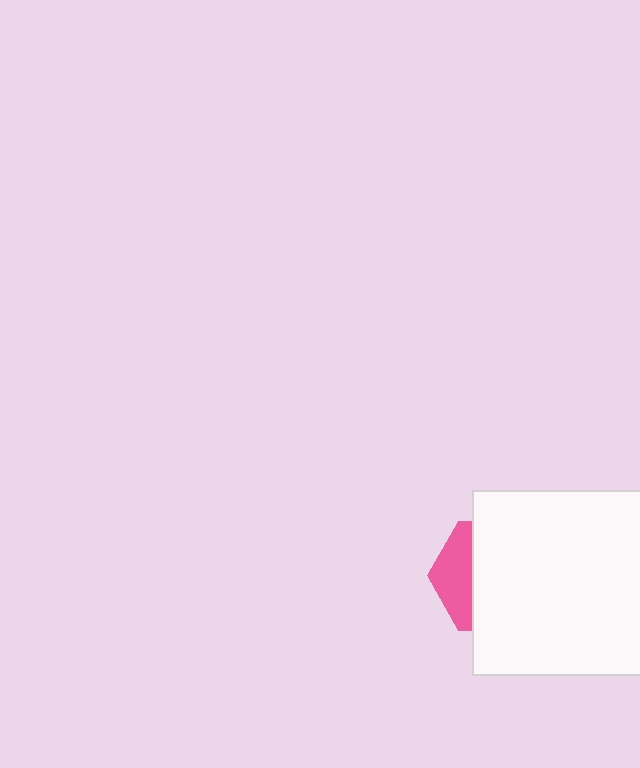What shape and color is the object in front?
The object in front is a white square.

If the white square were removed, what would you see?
You would see the complete pink hexagon.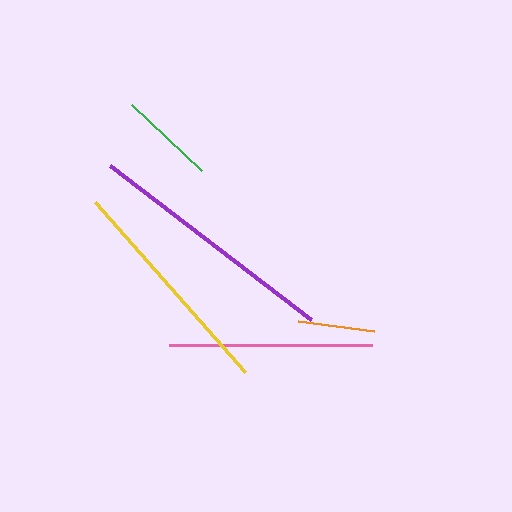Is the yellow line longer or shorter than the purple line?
The purple line is longer than the yellow line.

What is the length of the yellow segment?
The yellow segment is approximately 227 pixels long.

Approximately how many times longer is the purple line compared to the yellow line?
The purple line is approximately 1.1 times the length of the yellow line.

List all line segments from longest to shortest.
From longest to shortest: purple, yellow, pink, green, orange.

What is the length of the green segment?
The green segment is approximately 96 pixels long.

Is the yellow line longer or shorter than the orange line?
The yellow line is longer than the orange line.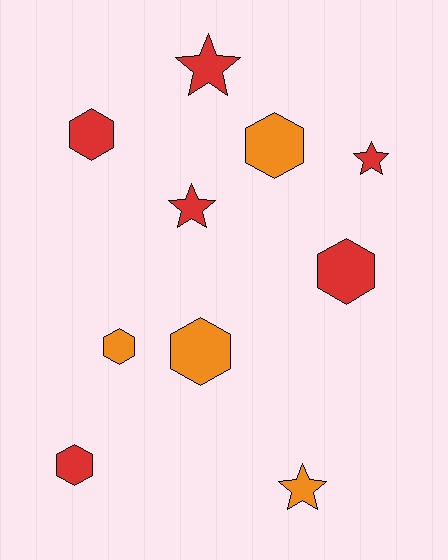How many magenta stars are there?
There are no magenta stars.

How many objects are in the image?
There are 10 objects.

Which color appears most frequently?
Red, with 6 objects.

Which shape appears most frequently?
Hexagon, with 6 objects.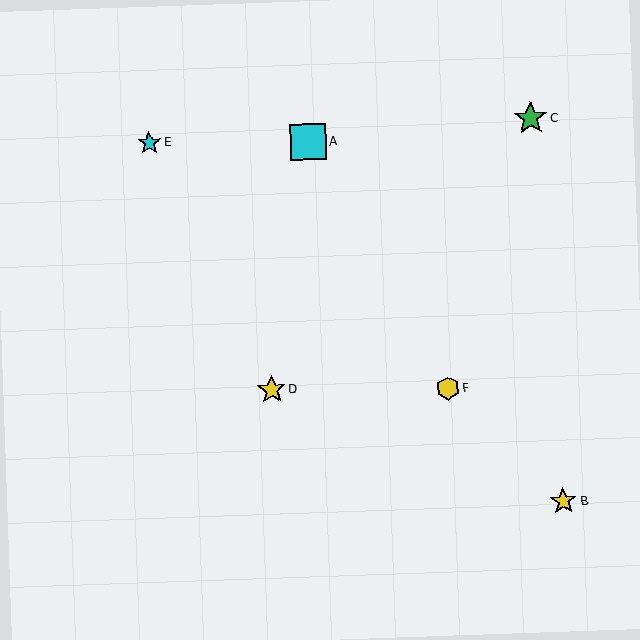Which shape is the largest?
The cyan square (labeled A) is the largest.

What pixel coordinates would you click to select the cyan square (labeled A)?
Click at (308, 142) to select the cyan square A.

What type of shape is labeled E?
Shape E is a cyan star.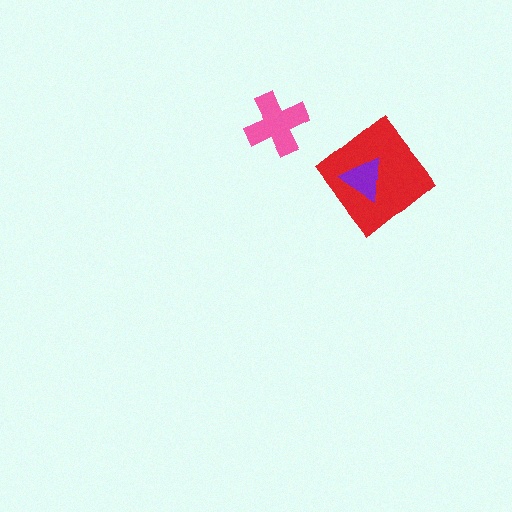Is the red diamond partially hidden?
Yes, it is partially covered by another shape.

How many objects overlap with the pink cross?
0 objects overlap with the pink cross.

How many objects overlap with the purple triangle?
1 object overlaps with the purple triangle.